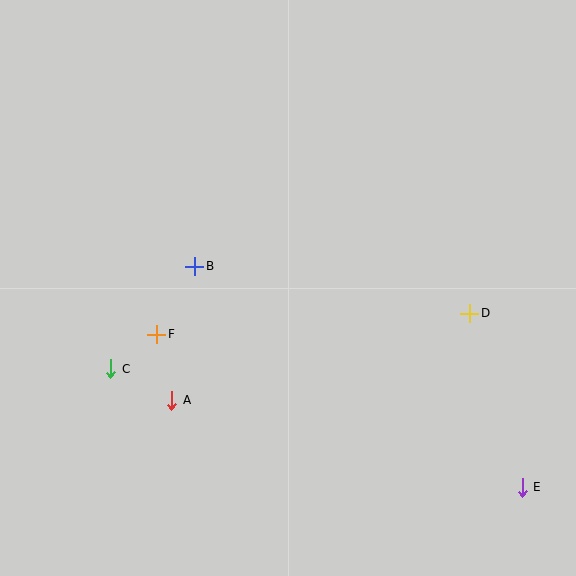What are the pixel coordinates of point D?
Point D is at (470, 313).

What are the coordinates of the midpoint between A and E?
The midpoint between A and E is at (347, 444).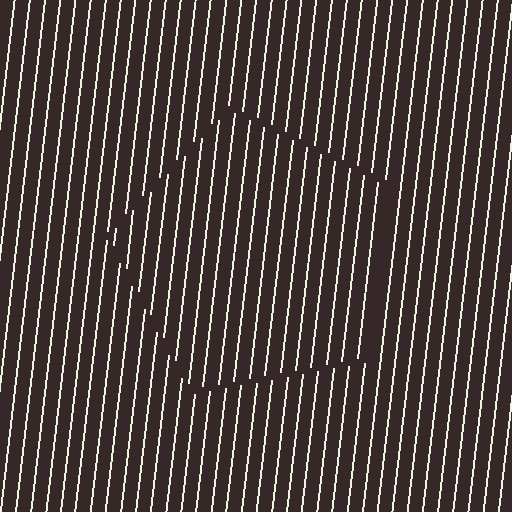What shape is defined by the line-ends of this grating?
An illusory pentagon. The interior of the shape contains the same grating, shifted by half a period — the contour is defined by the phase discontinuity where line-ends from the inner and outer gratings abut.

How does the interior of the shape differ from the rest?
The interior of the shape contains the same grating, shifted by half a period — the contour is defined by the phase discontinuity where line-ends from the inner and outer gratings abut.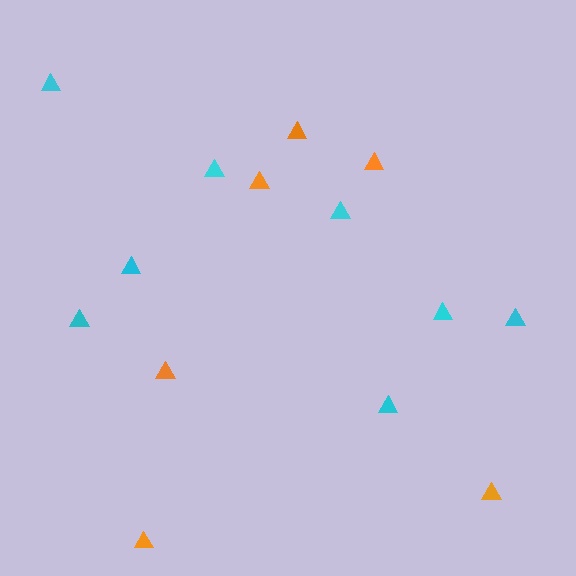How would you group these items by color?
There are 2 groups: one group of cyan triangles (8) and one group of orange triangles (6).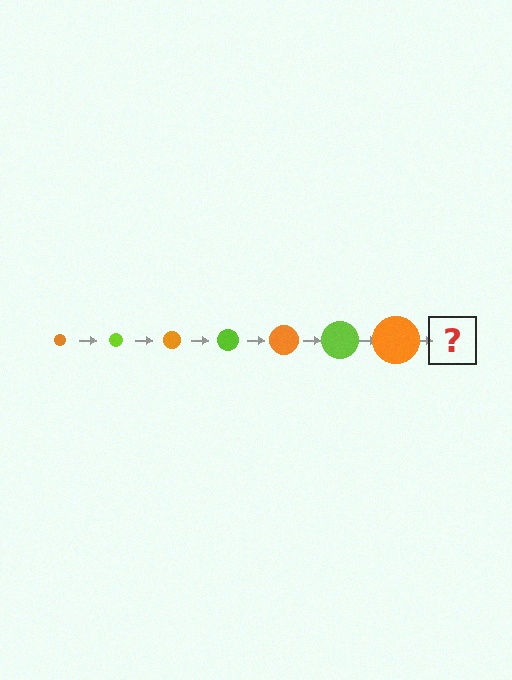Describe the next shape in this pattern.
It should be a lime circle, larger than the previous one.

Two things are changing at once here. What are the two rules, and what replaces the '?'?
The two rules are that the circle grows larger each step and the color cycles through orange and lime. The '?' should be a lime circle, larger than the previous one.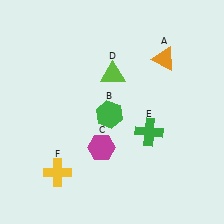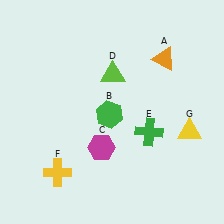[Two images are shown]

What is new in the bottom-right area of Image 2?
A yellow triangle (G) was added in the bottom-right area of Image 2.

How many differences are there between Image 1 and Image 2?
There is 1 difference between the two images.